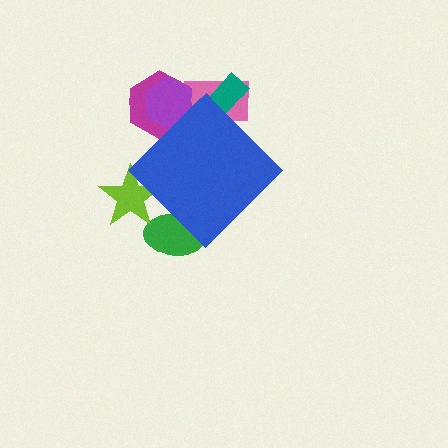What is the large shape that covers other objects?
A blue diamond.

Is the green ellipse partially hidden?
Yes, the green ellipse is partially hidden behind the blue diamond.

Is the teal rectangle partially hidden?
Yes, the teal rectangle is partially hidden behind the blue diamond.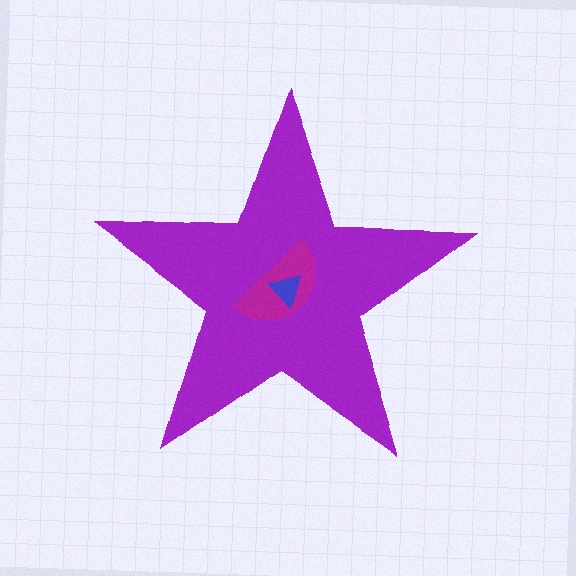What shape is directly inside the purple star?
The magenta semicircle.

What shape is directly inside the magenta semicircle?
The blue triangle.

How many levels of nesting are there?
3.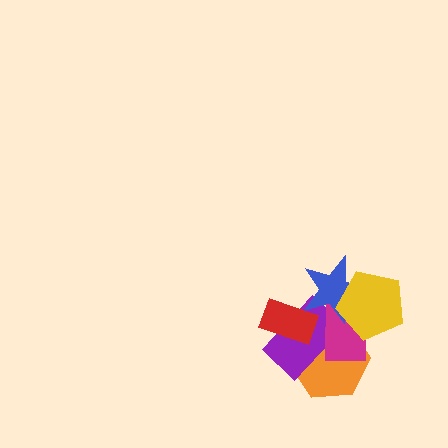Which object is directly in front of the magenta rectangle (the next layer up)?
The blue star is directly in front of the magenta rectangle.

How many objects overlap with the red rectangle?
3 objects overlap with the red rectangle.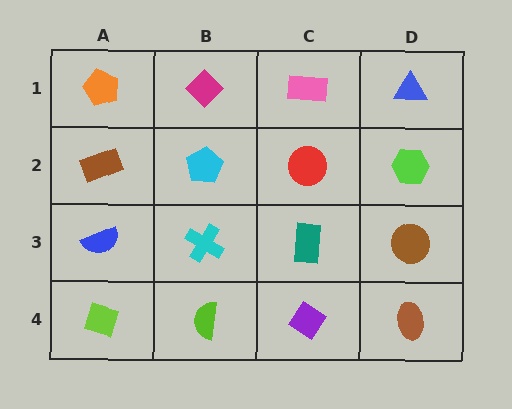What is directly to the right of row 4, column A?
A lime semicircle.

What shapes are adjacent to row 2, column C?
A pink rectangle (row 1, column C), a teal rectangle (row 3, column C), a cyan pentagon (row 2, column B), a lime hexagon (row 2, column D).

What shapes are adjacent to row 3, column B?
A cyan pentagon (row 2, column B), a lime semicircle (row 4, column B), a blue semicircle (row 3, column A), a teal rectangle (row 3, column C).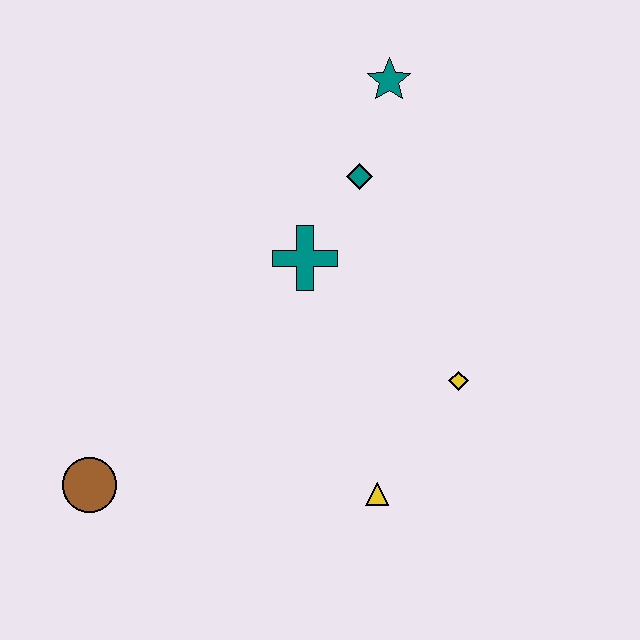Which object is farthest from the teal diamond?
The brown circle is farthest from the teal diamond.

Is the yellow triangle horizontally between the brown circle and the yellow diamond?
Yes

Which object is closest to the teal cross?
The teal diamond is closest to the teal cross.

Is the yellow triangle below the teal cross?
Yes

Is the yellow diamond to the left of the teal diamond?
No